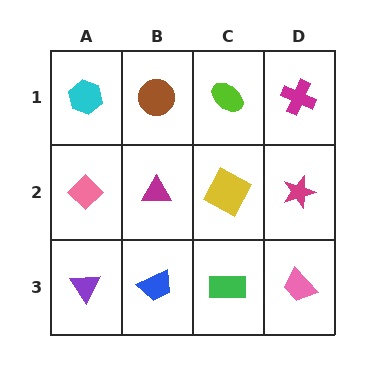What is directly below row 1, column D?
A magenta star.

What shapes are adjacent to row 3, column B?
A magenta triangle (row 2, column B), a purple triangle (row 3, column A), a green rectangle (row 3, column C).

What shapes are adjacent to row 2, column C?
A lime ellipse (row 1, column C), a green rectangle (row 3, column C), a magenta triangle (row 2, column B), a magenta star (row 2, column D).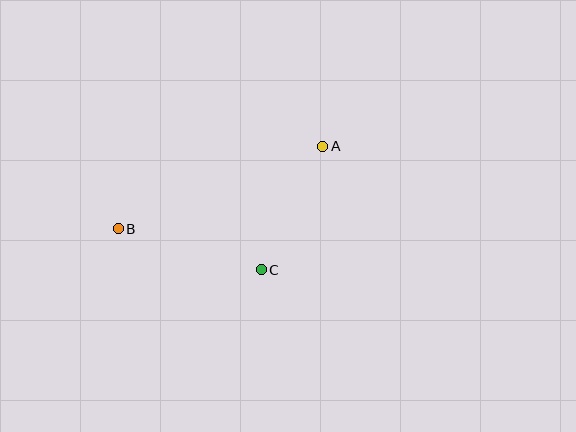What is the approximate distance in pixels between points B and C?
The distance between B and C is approximately 149 pixels.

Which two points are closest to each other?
Points A and C are closest to each other.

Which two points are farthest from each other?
Points A and B are farthest from each other.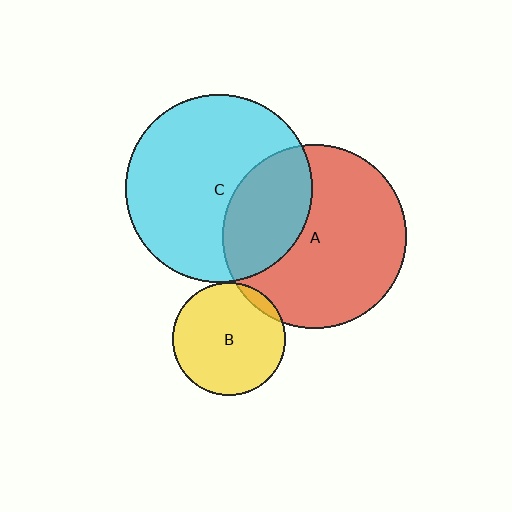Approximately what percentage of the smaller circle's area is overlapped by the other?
Approximately 5%.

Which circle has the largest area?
Circle C (cyan).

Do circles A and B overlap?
Yes.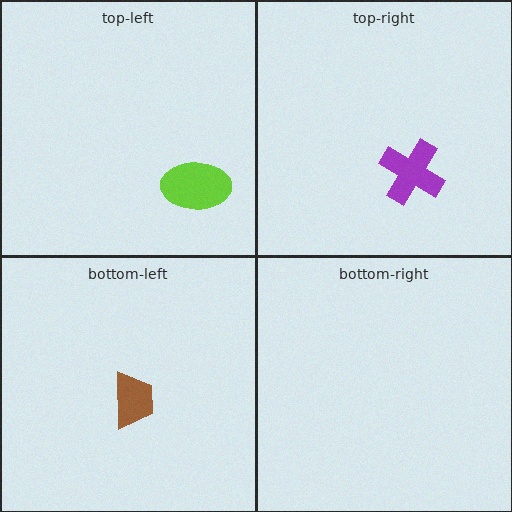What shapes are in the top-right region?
The purple cross.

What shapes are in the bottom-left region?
The brown trapezoid.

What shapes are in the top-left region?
The lime ellipse.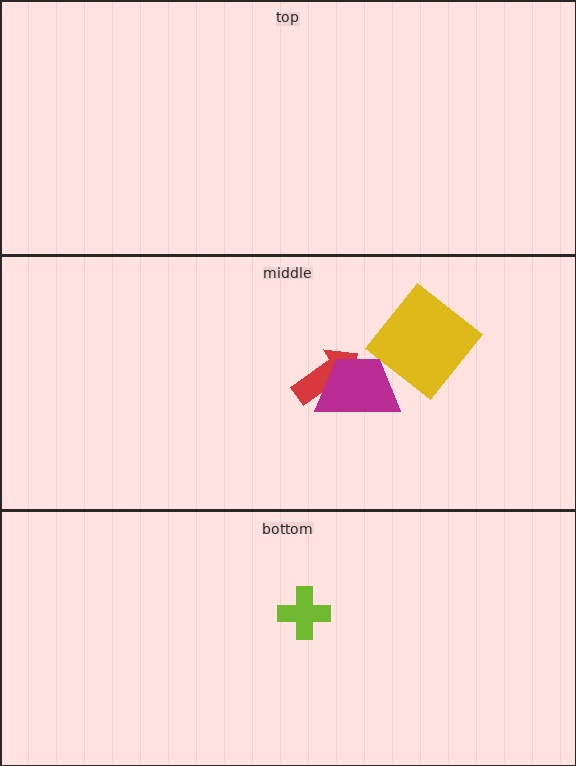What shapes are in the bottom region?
The lime cross.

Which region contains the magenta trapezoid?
The middle region.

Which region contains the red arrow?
The middle region.